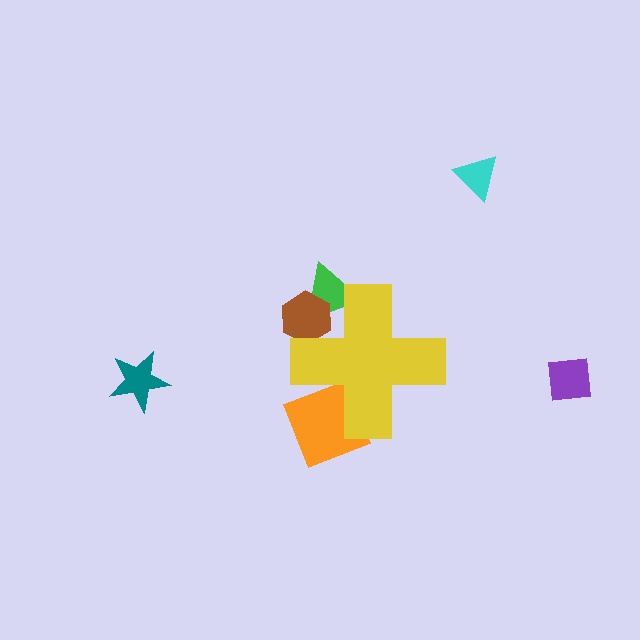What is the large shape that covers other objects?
A yellow cross.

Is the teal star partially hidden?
No, the teal star is fully visible.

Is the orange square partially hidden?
Yes, the orange square is partially hidden behind the yellow cross.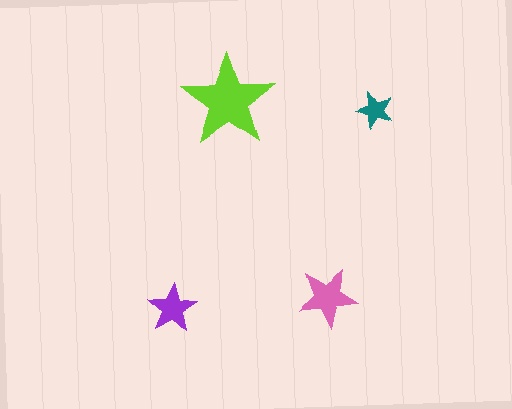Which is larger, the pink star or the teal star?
The pink one.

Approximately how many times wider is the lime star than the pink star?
About 1.5 times wider.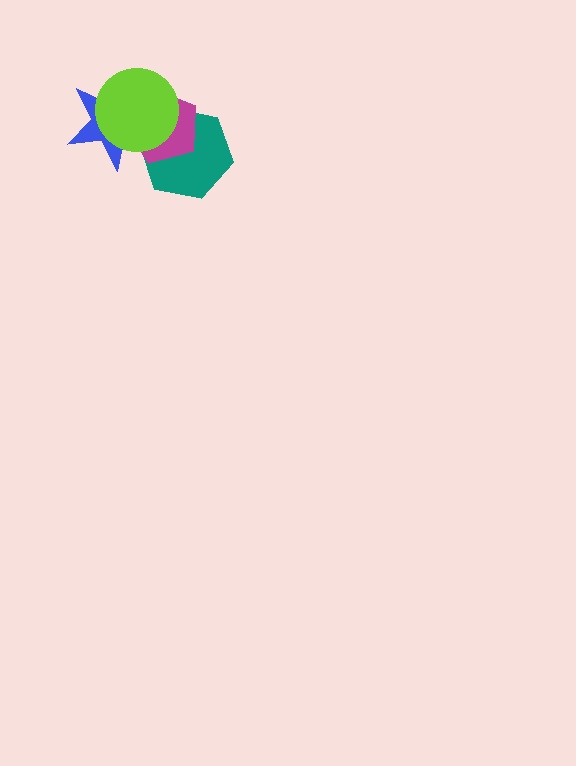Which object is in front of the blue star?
The lime circle is in front of the blue star.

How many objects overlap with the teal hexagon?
3 objects overlap with the teal hexagon.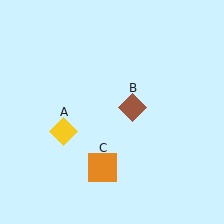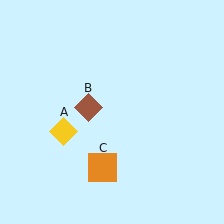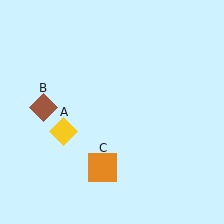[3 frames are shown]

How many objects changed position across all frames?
1 object changed position: brown diamond (object B).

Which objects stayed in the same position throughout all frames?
Yellow diamond (object A) and orange square (object C) remained stationary.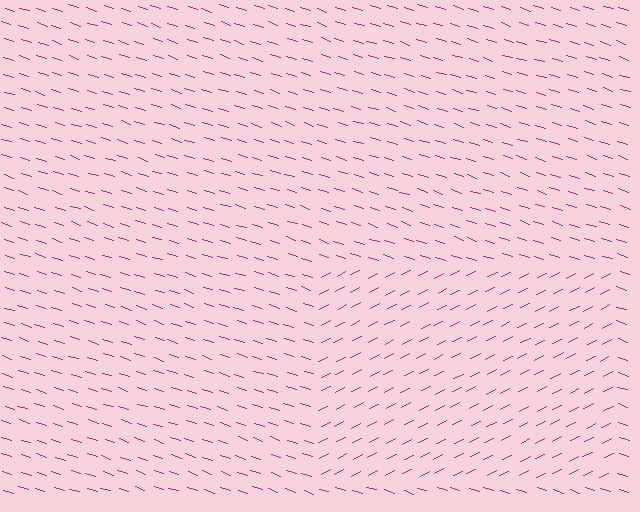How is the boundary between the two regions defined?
The boundary is defined purely by a change in line orientation (approximately 45 degrees difference). All lines are the same color and thickness.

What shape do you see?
I see a rectangle.